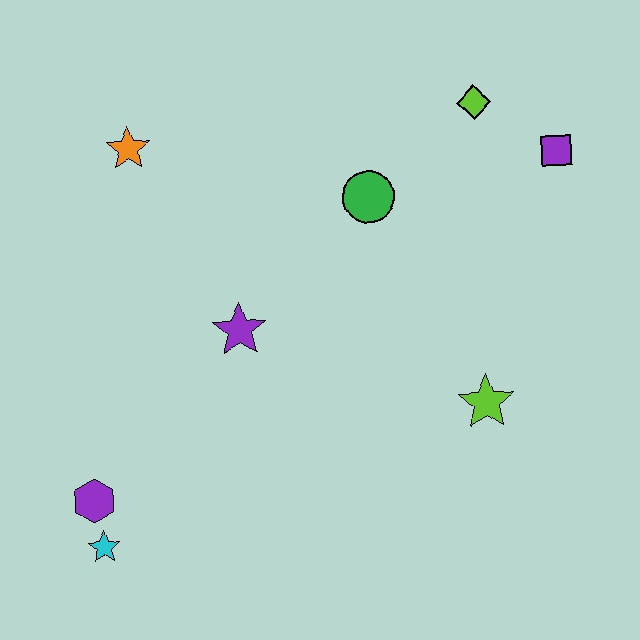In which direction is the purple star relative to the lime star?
The purple star is to the left of the lime star.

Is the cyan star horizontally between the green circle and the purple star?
No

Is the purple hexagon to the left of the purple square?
Yes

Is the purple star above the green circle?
No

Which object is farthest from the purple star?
The purple square is farthest from the purple star.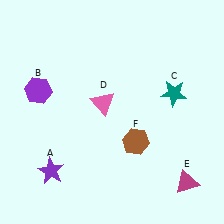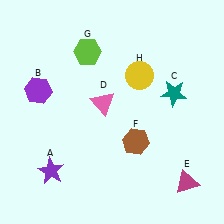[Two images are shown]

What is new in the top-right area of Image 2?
A yellow circle (H) was added in the top-right area of Image 2.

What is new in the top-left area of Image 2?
A lime hexagon (G) was added in the top-left area of Image 2.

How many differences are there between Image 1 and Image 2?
There are 2 differences between the two images.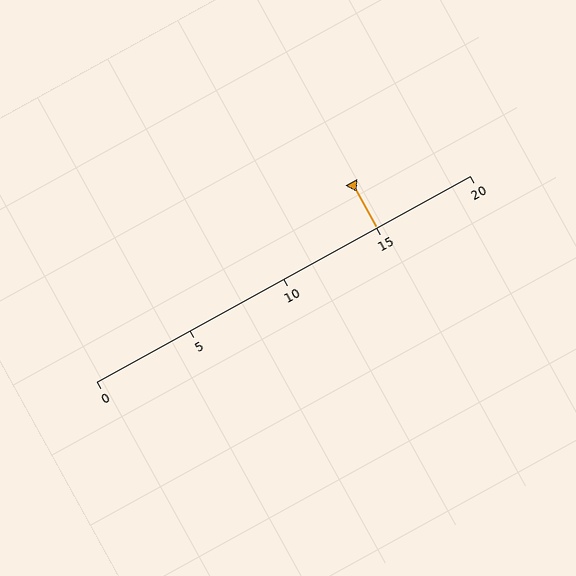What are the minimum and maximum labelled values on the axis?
The axis runs from 0 to 20.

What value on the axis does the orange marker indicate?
The marker indicates approximately 15.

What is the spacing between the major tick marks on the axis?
The major ticks are spaced 5 apart.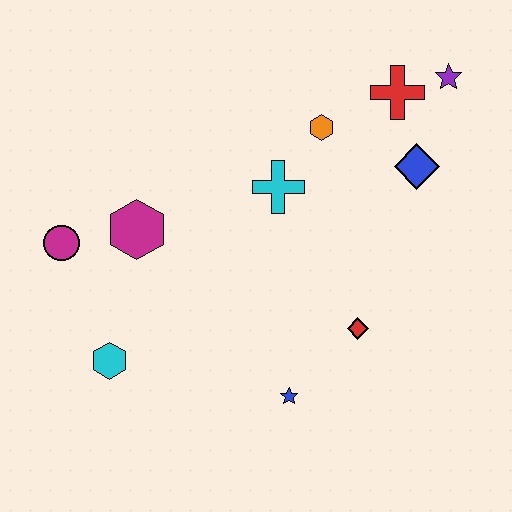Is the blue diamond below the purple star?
Yes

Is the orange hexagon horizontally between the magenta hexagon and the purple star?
Yes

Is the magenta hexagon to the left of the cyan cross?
Yes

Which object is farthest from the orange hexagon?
The cyan hexagon is farthest from the orange hexagon.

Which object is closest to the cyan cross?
The orange hexagon is closest to the cyan cross.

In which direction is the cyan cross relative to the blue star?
The cyan cross is above the blue star.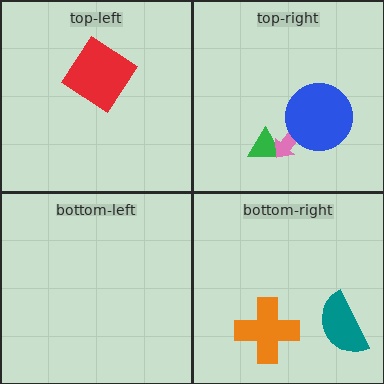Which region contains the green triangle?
The top-right region.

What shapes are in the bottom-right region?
The orange cross, the teal semicircle.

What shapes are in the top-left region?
The red diamond.